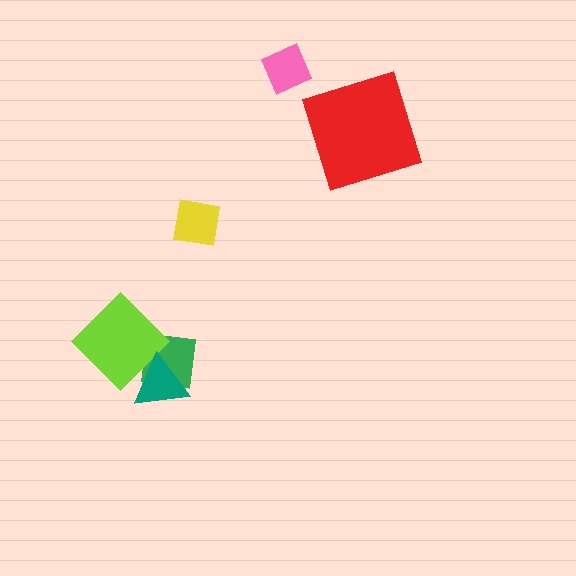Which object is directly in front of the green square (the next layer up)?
The lime diamond is directly in front of the green square.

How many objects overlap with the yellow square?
0 objects overlap with the yellow square.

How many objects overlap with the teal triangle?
2 objects overlap with the teal triangle.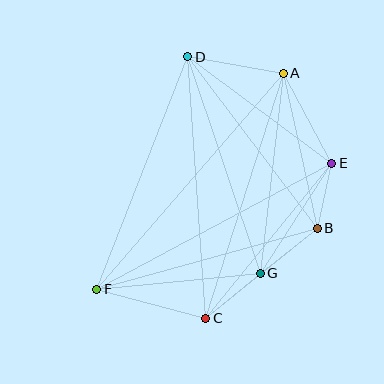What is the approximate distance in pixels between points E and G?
The distance between E and G is approximately 131 pixels.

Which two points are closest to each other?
Points B and E are closest to each other.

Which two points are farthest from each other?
Points A and F are farthest from each other.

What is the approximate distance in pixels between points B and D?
The distance between B and D is approximately 215 pixels.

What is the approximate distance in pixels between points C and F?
The distance between C and F is approximately 113 pixels.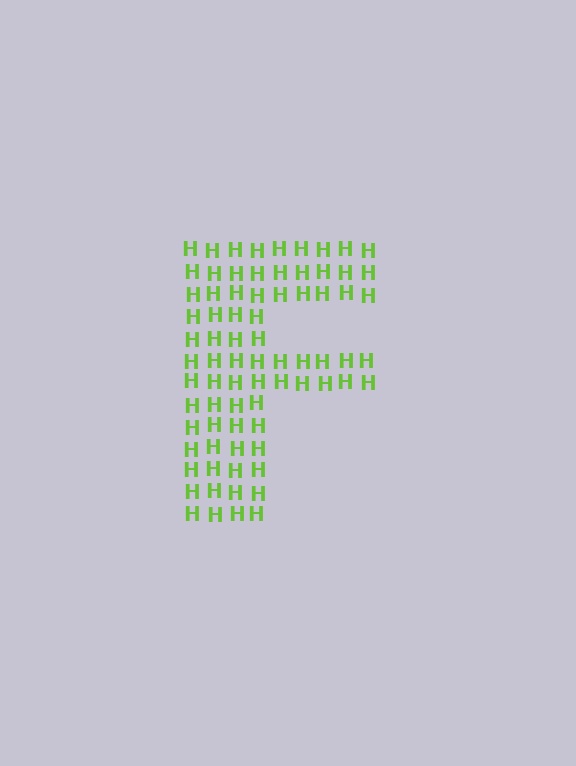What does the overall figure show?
The overall figure shows the letter F.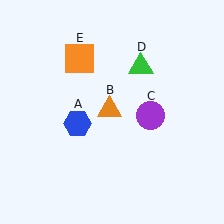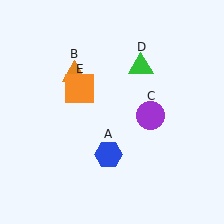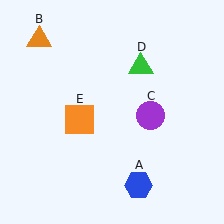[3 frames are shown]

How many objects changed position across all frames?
3 objects changed position: blue hexagon (object A), orange triangle (object B), orange square (object E).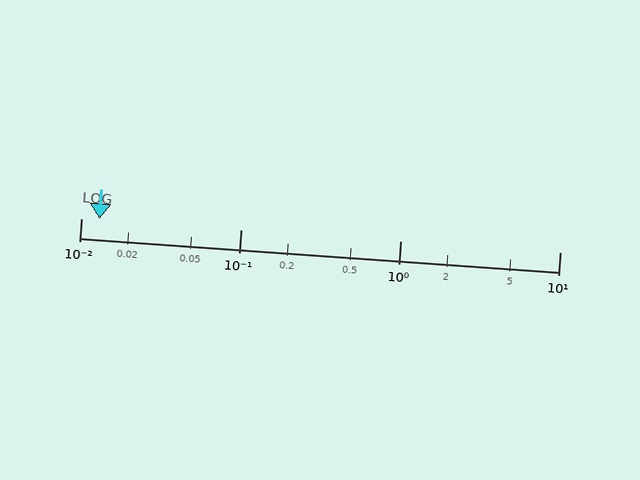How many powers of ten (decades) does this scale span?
The scale spans 3 decades, from 0.01 to 10.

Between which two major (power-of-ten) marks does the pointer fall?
The pointer is between 0.01 and 0.1.